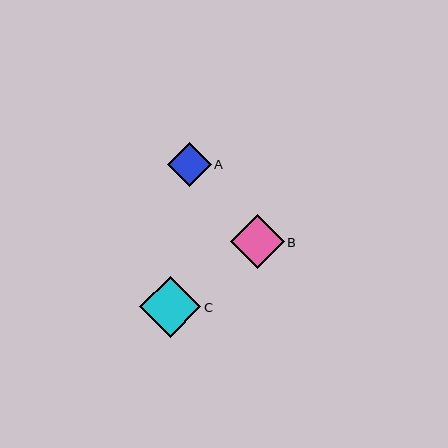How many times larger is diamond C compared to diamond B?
Diamond C is approximately 1.1 times the size of diamond B.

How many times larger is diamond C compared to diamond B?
Diamond C is approximately 1.1 times the size of diamond B.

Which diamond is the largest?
Diamond C is the largest with a size of approximately 61 pixels.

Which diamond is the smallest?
Diamond A is the smallest with a size of approximately 44 pixels.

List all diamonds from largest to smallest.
From largest to smallest: C, B, A.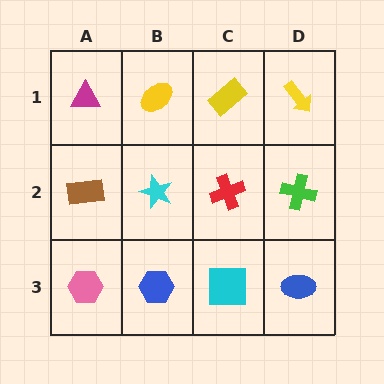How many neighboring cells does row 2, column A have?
3.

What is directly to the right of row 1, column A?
A yellow ellipse.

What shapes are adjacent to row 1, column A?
A brown rectangle (row 2, column A), a yellow ellipse (row 1, column B).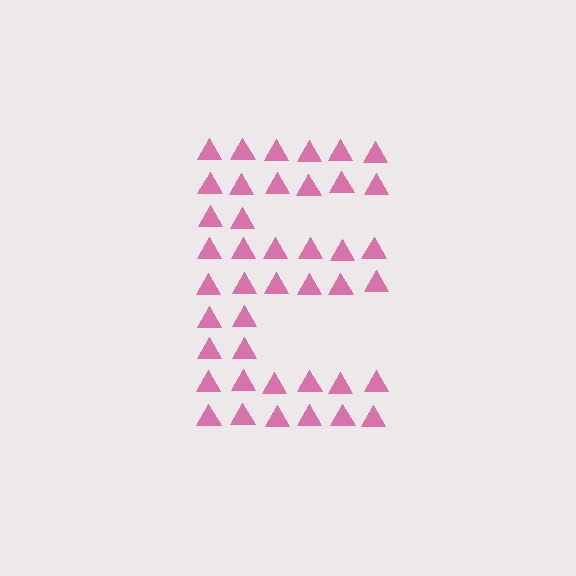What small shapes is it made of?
It is made of small triangles.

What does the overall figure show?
The overall figure shows the letter E.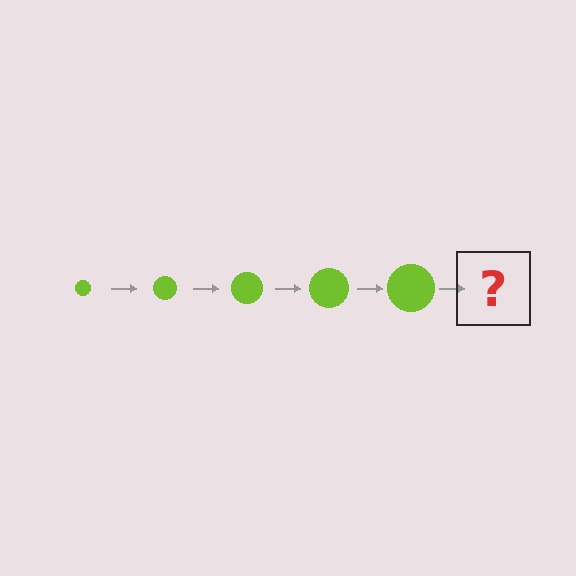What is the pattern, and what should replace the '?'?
The pattern is that the circle gets progressively larger each step. The '?' should be a lime circle, larger than the previous one.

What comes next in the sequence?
The next element should be a lime circle, larger than the previous one.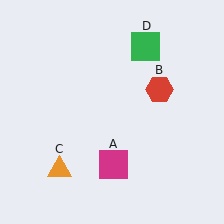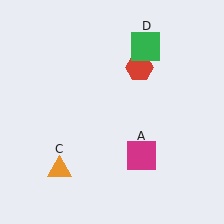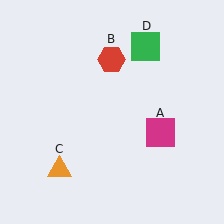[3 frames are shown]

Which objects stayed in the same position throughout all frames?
Orange triangle (object C) and green square (object D) remained stationary.